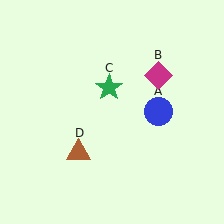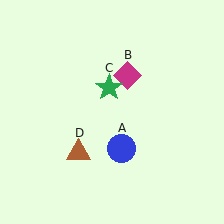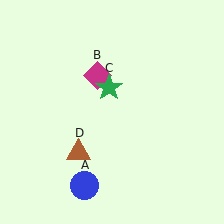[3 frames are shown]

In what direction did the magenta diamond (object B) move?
The magenta diamond (object B) moved left.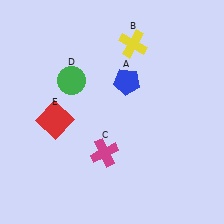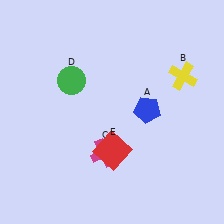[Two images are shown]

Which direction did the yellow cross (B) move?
The yellow cross (B) moved right.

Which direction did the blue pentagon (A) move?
The blue pentagon (A) moved down.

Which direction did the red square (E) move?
The red square (E) moved right.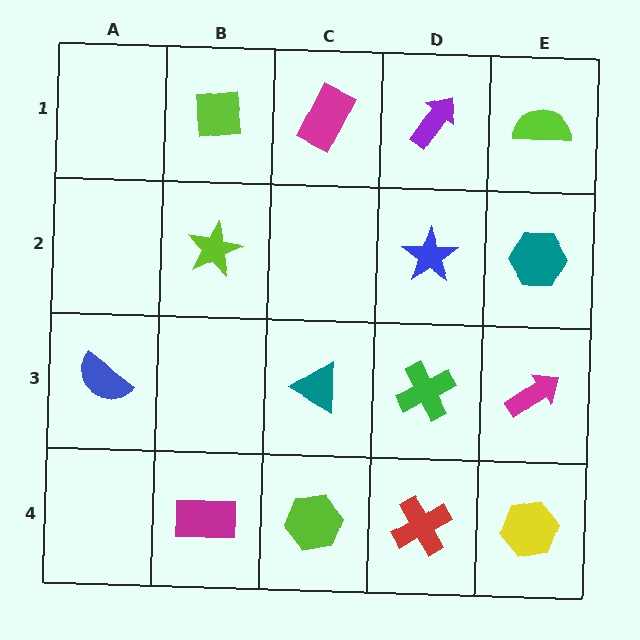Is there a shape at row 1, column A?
No, that cell is empty.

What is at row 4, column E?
A yellow hexagon.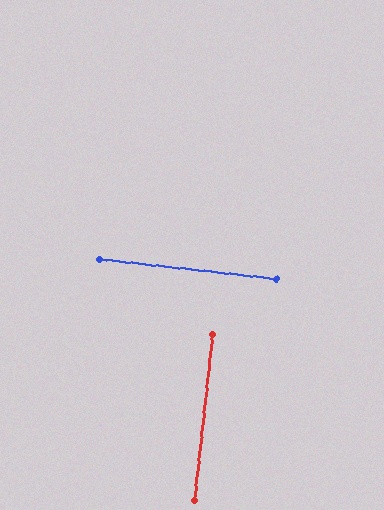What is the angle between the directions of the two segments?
Approximately 90 degrees.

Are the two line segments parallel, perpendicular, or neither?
Perpendicular — they meet at approximately 90°.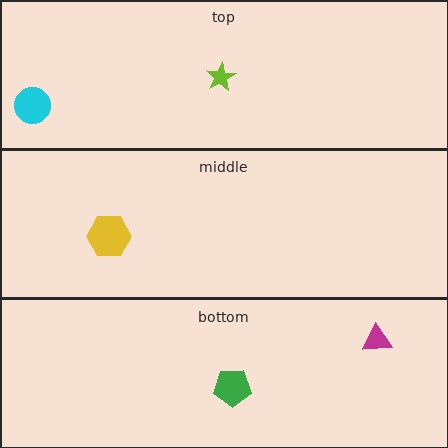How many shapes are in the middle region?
1.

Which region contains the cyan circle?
The top region.